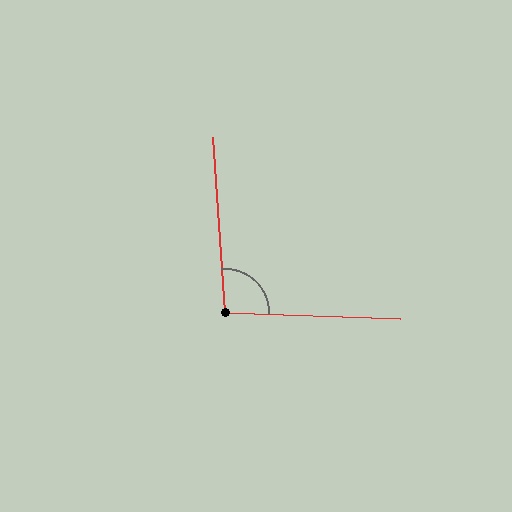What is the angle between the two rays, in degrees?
Approximately 96 degrees.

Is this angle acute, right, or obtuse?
It is obtuse.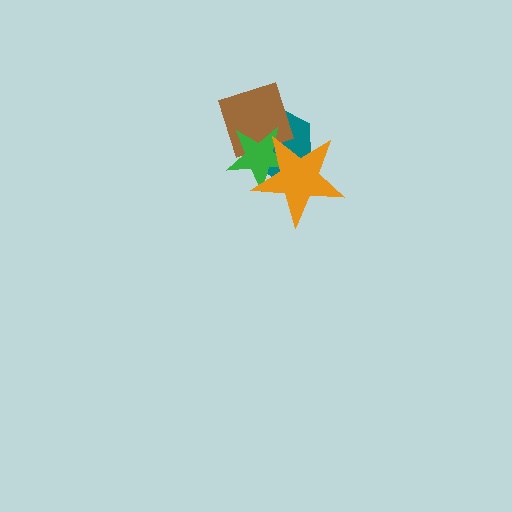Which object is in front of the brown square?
The green star is in front of the brown square.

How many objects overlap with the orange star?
2 objects overlap with the orange star.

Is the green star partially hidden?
Yes, it is partially covered by another shape.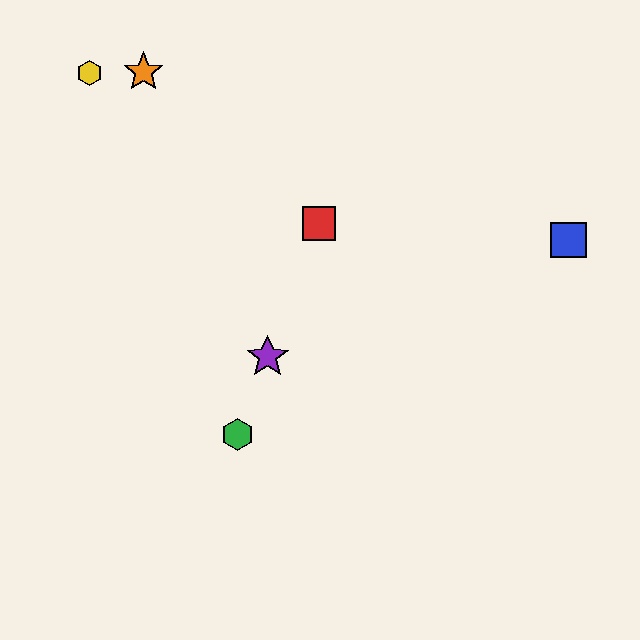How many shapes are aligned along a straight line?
3 shapes (the red square, the green hexagon, the purple star) are aligned along a straight line.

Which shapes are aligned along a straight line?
The red square, the green hexagon, the purple star are aligned along a straight line.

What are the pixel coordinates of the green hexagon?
The green hexagon is at (238, 435).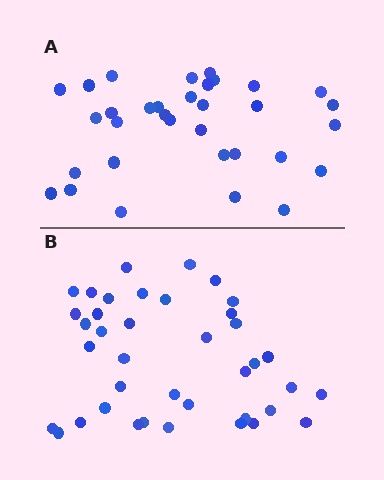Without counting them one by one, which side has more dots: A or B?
Region B (the bottom region) has more dots.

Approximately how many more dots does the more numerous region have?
Region B has about 6 more dots than region A.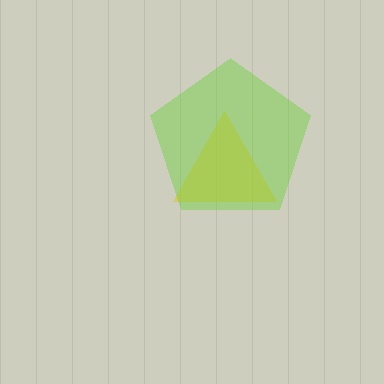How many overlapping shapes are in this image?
There are 2 overlapping shapes in the image.